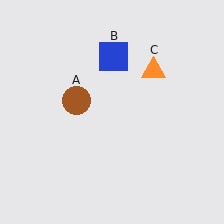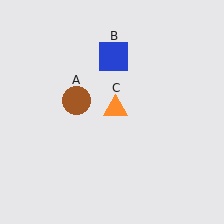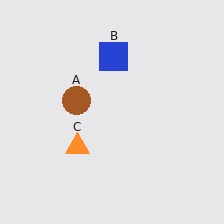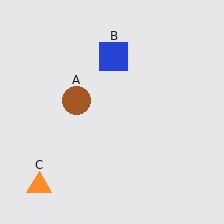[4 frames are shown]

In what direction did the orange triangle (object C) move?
The orange triangle (object C) moved down and to the left.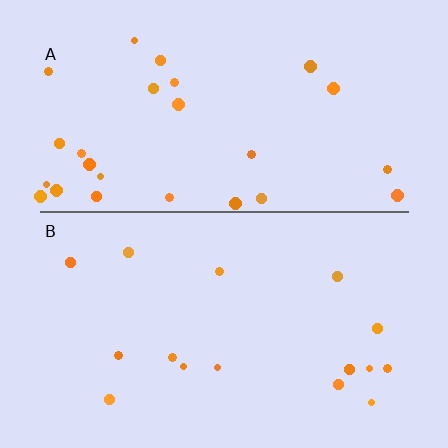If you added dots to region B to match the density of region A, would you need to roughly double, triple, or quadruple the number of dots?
Approximately double.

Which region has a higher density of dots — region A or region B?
A (the top).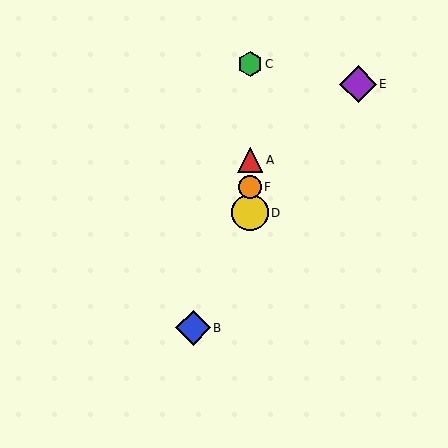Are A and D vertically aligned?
Yes, both are at x≈250.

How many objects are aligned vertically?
4 objects (A, C, D, F) are aligned vertically.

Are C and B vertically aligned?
No, C is at x≈250 and B is at x≈193.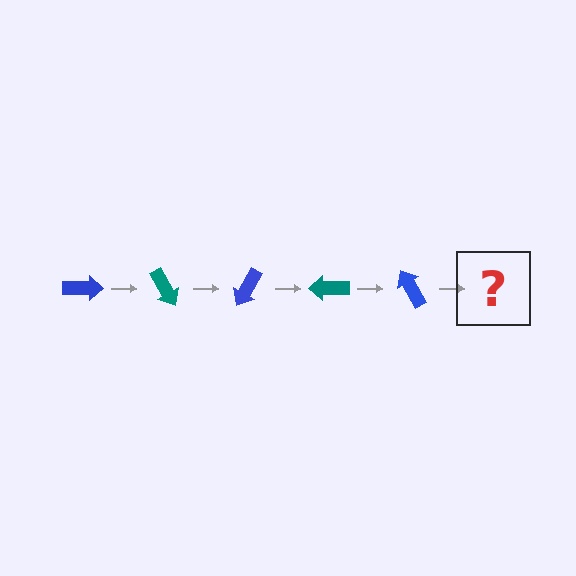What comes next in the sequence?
The next element should be a teal arrow, rotated 300 degrees from the start.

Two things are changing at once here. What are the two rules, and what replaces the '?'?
The two rules are that it rotates 60 degrees each step and the color cycles through blue and teal. The '?' should be a teal arrow, rotated 300 degrees from the start.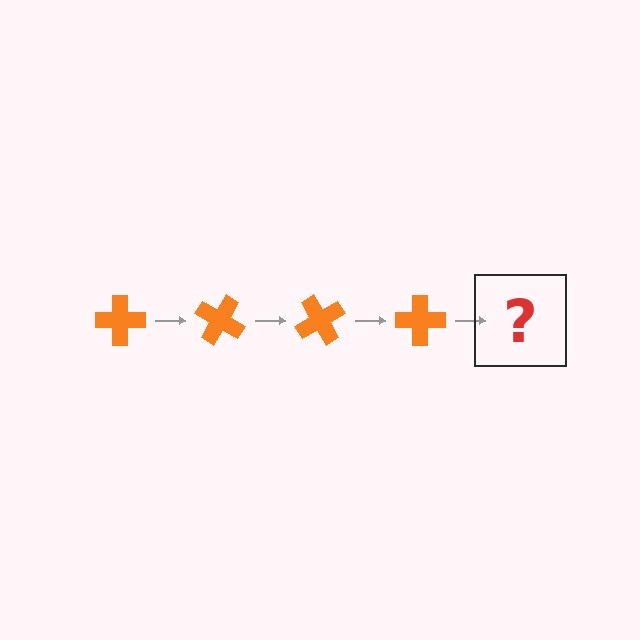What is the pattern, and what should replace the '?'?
The pattern is that the cross rotates 30 degrees each step. The '?' should be an orange cross rotated 120 degrees.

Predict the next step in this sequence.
The next step is an orange cross rotated 120 degrees.